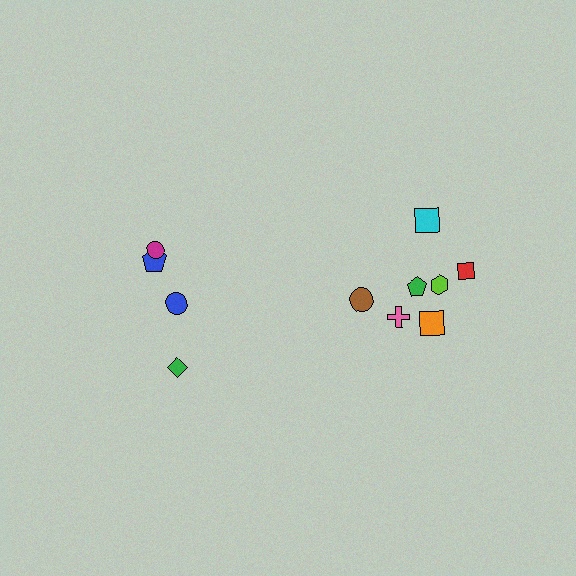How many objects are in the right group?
There are 8 objects.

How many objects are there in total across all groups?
There are 12 objects.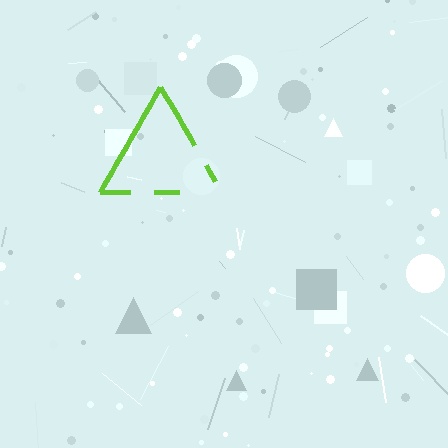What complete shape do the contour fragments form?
The contour fragments form a triangle.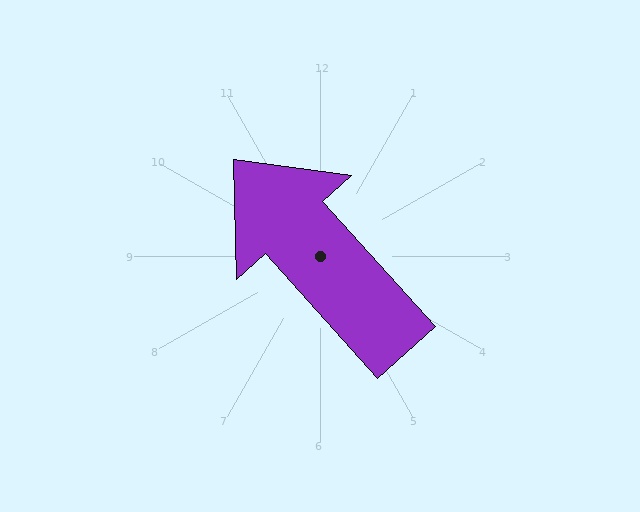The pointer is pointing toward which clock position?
Roughly 11 o'clock.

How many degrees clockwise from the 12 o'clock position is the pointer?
Approximately 318 degrees.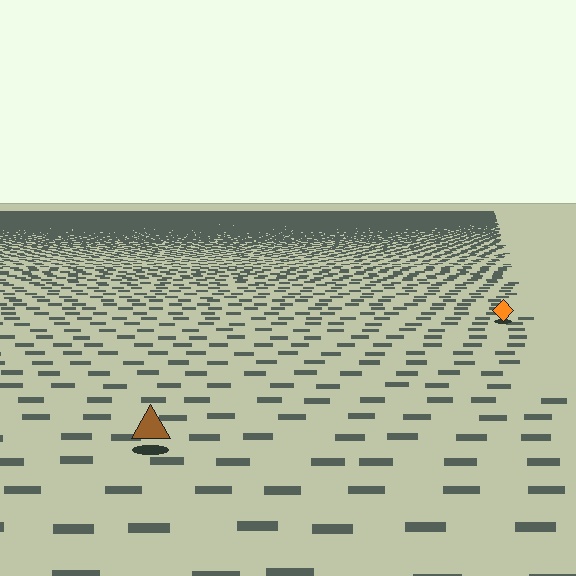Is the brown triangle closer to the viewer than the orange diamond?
Yes. The brown triangle is closer — you can tell from the texture gradient: the ground texture is coarser near it.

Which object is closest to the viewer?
The brown triangle is closest. The texture marks near it are larger and more spread out.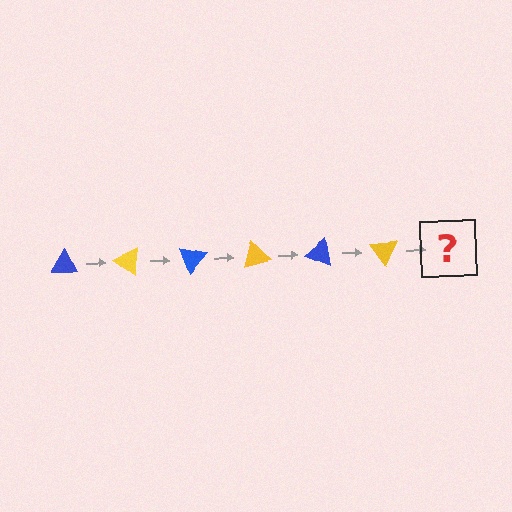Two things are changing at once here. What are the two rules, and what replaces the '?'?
The two rules are that it rotates 35 degrees each step and the color cycles through blue and yellow. The '?' should be a blue triangle, rotated 210 degrees from the start.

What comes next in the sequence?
The next element should be a blue triangle, rotated 210 degrees from the start.